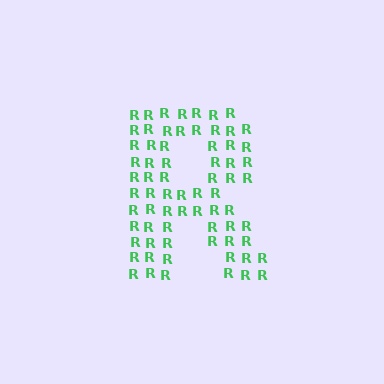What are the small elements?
The small elements are letter R's.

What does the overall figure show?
The overall figure shows the letter R.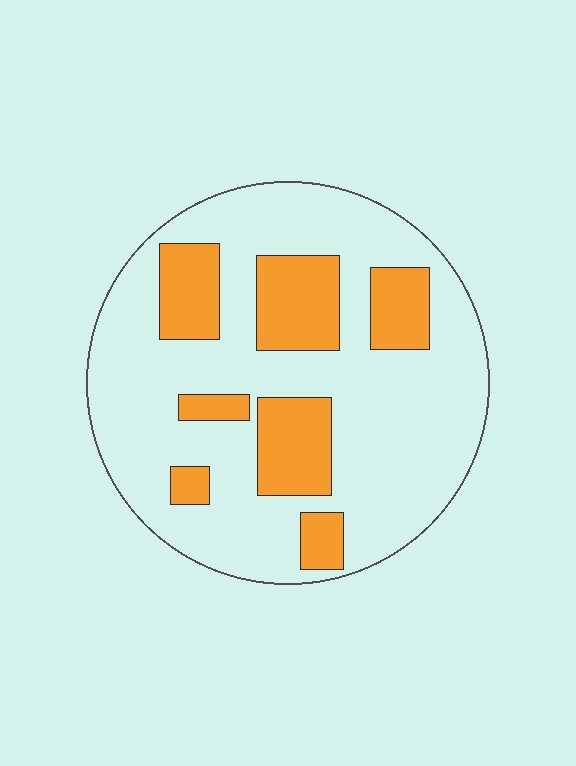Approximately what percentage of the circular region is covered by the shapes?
Approximately 25%.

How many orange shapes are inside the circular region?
7.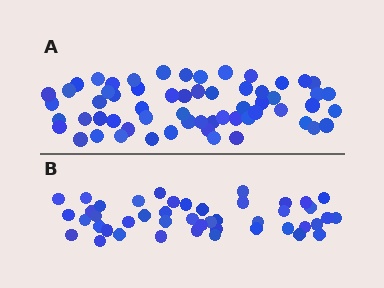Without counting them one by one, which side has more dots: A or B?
Region A (the top region) has more dots.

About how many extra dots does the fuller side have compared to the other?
Region A has approximately 15 more dots than region B.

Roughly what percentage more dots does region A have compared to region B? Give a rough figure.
About 35% more.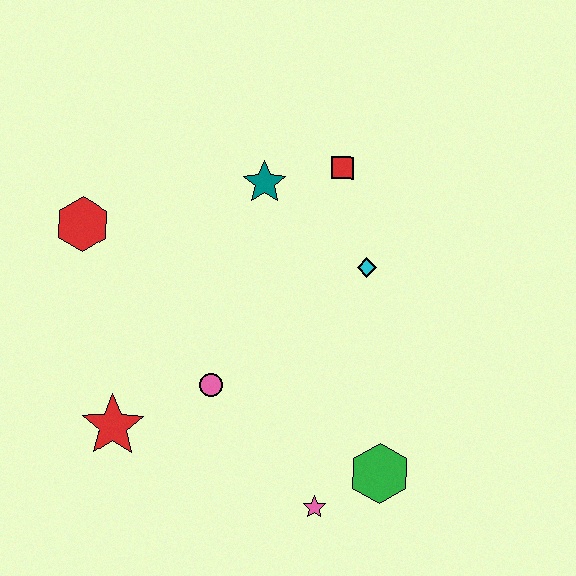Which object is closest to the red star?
The pink circle is closest to the red star.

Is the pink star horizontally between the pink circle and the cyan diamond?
Yes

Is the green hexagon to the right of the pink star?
Yes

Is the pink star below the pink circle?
Yes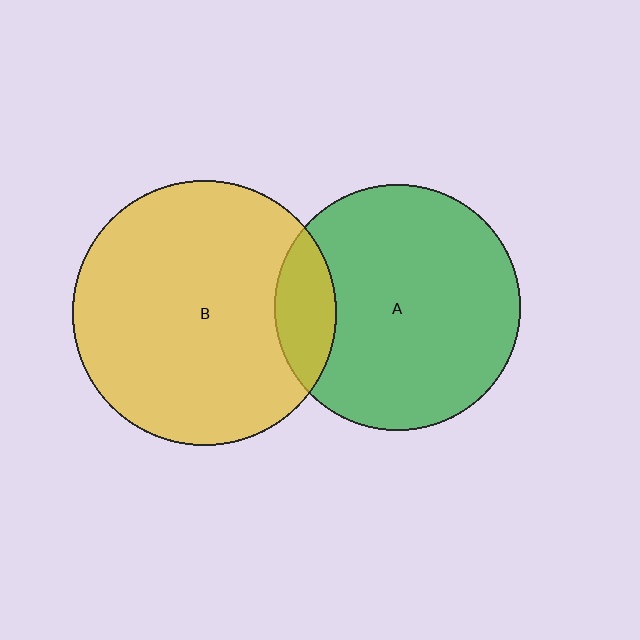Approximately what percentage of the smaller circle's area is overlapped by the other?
Approximately 15%.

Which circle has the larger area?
Circle B (yellow).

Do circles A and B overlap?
Yes.